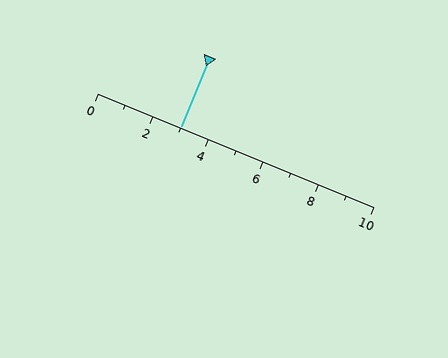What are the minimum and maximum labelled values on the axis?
The axis runs from 0 to 10.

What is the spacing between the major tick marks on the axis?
The major ticks are spaced 2 apart.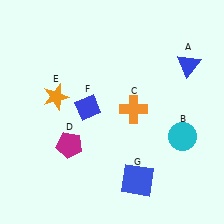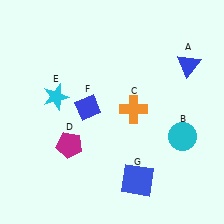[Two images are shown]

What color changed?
The star (E) changed from orange in Image 1 to cyan in Image 2.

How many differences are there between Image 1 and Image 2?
There is 1 difference between the two images.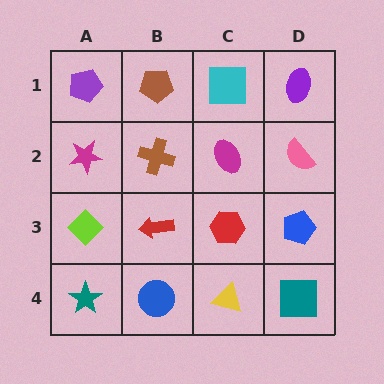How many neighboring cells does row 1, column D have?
2.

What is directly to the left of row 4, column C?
A blue circle.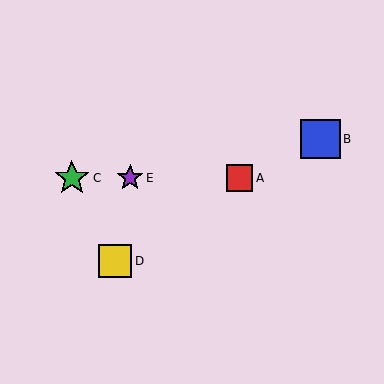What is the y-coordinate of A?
Object A is at y≈178.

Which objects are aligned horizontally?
Objects A, C, E are aligned horizontally.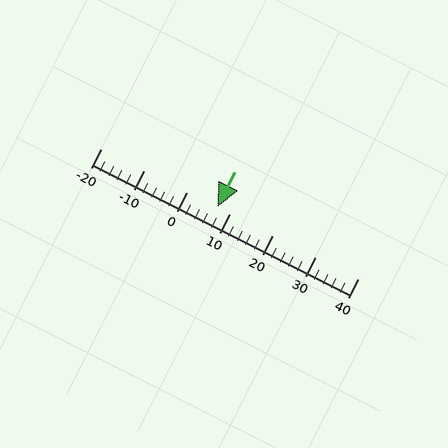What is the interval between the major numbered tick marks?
The major tick marks are spaced 10 units apart.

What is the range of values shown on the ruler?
The ruler shows values from -20 to 40.